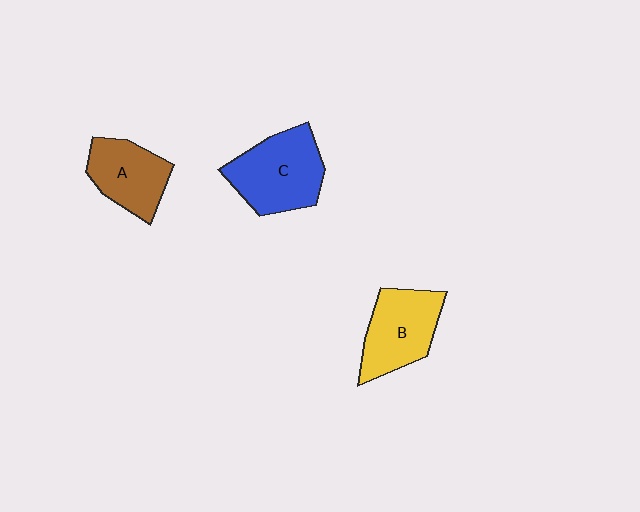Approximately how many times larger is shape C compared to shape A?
Approximately 1.3 times.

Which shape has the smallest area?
Shape A (brown).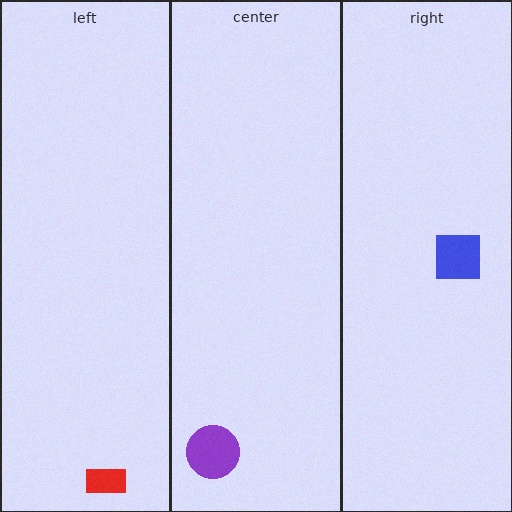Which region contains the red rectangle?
The left region.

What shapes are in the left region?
The red rectangle.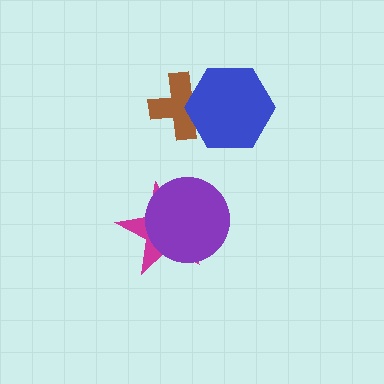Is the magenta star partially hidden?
Yes, it is partially covered by another shape.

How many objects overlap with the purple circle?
1 object overlaps with the purple circle.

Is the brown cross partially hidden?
Yes, it is partially covered by another shape.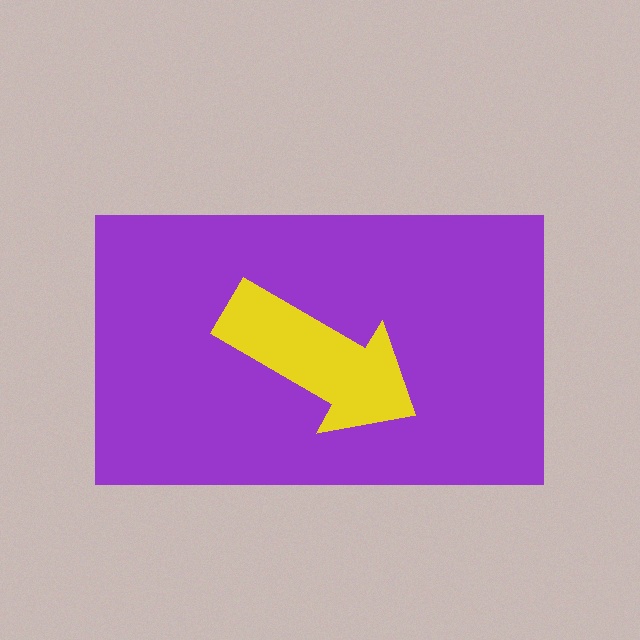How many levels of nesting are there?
2.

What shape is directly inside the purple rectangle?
The yellow arrow.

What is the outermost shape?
The purple rectangle.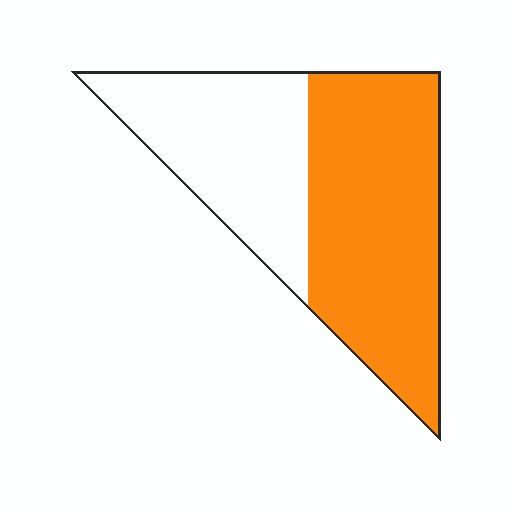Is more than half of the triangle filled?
Yes.